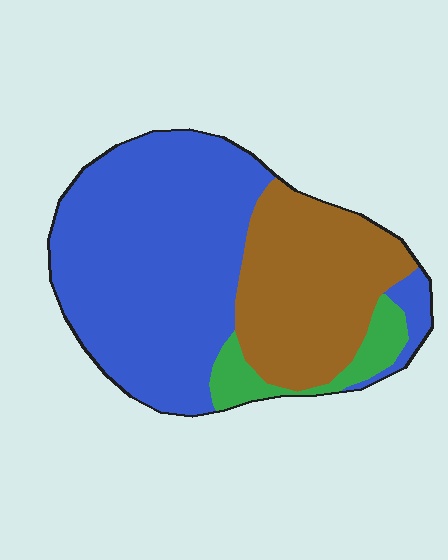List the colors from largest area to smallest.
From largest to smallest: blue, brown, green.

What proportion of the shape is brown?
Brown takes up about one third (1/3) of the shape.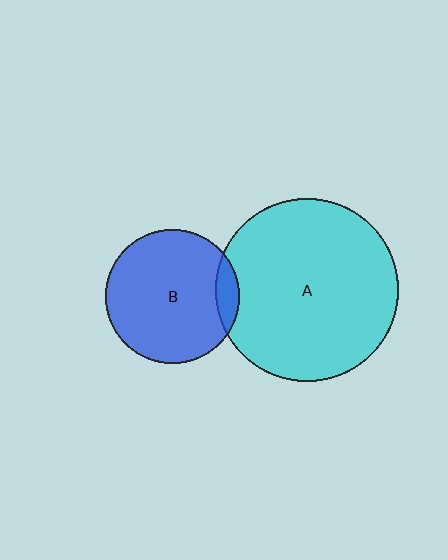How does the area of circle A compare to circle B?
Approximately 1.9 times.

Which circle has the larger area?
Circle A (cyan).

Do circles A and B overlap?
Yes.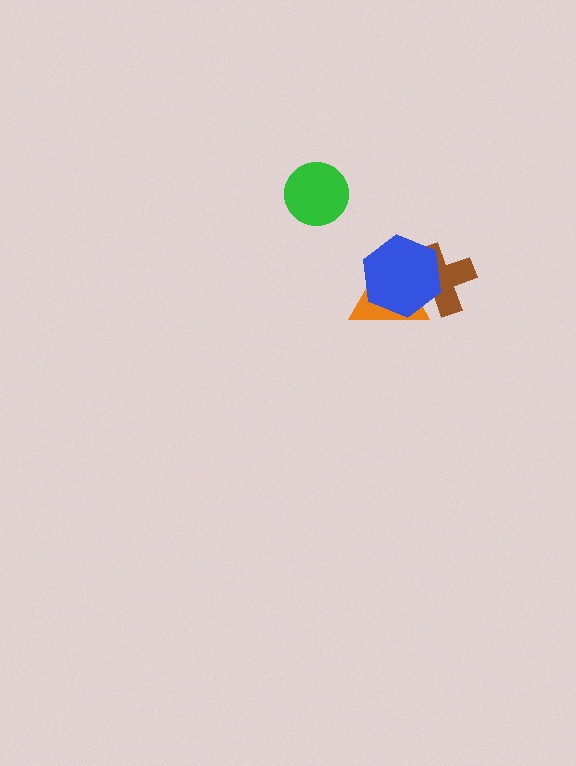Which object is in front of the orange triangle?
The blue hexagon is in front of the orange triangle.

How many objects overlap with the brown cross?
2 objects overlap with the brown cross.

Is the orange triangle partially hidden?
Yes, it is partially covered by another shape.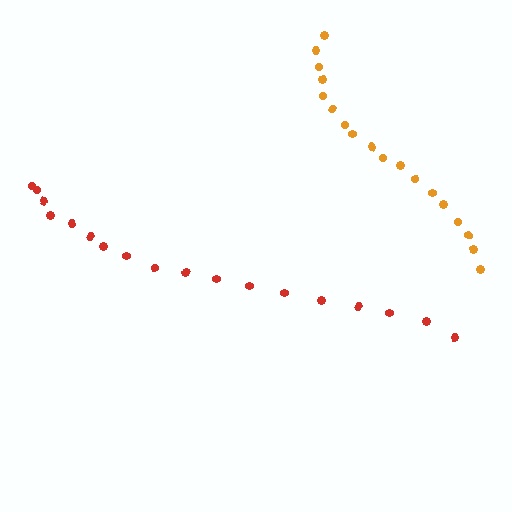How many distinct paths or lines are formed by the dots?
There are 2 distinct paths.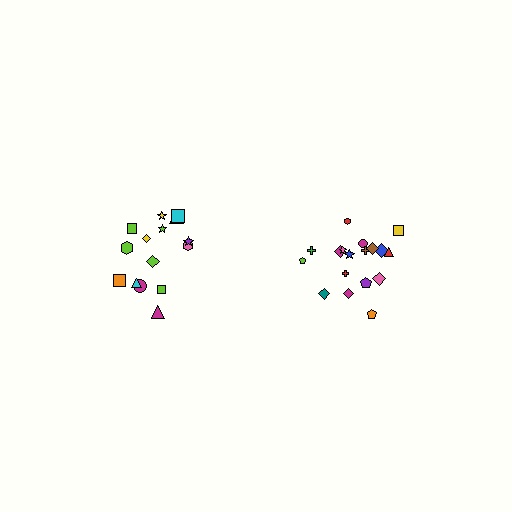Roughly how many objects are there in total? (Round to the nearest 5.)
Roughly 35 objects in total.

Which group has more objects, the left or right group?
The right group.